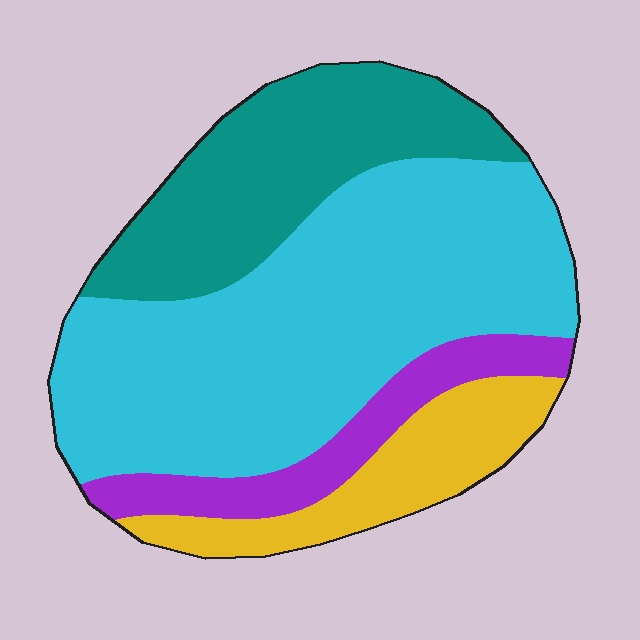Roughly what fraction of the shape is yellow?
Yellow takes up about one eighth (1/8) of the shape.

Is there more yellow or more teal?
Teal.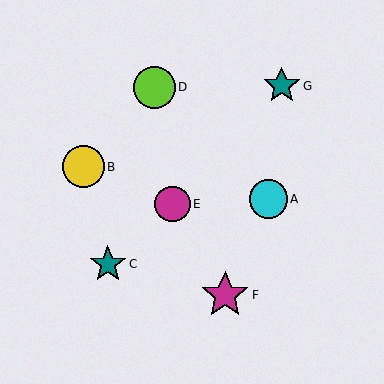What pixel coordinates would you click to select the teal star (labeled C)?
Click at (108, 264) to select the teal star C.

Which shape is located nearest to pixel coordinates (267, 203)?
The cyan circle (labeled A) at (268, 199) is nearest to that location.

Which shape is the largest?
The magenta star (labeled F) is the largest.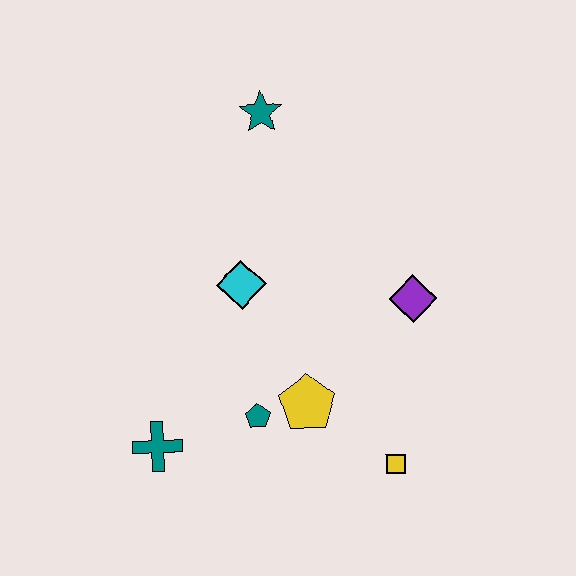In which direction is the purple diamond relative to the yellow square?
The purple diamond is above the yellow square.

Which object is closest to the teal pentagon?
The yellow pentagon is closest to the teal pentagon.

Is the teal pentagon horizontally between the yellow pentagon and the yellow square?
No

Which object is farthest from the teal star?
The yellow square is farthest from the teal star.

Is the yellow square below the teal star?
Yes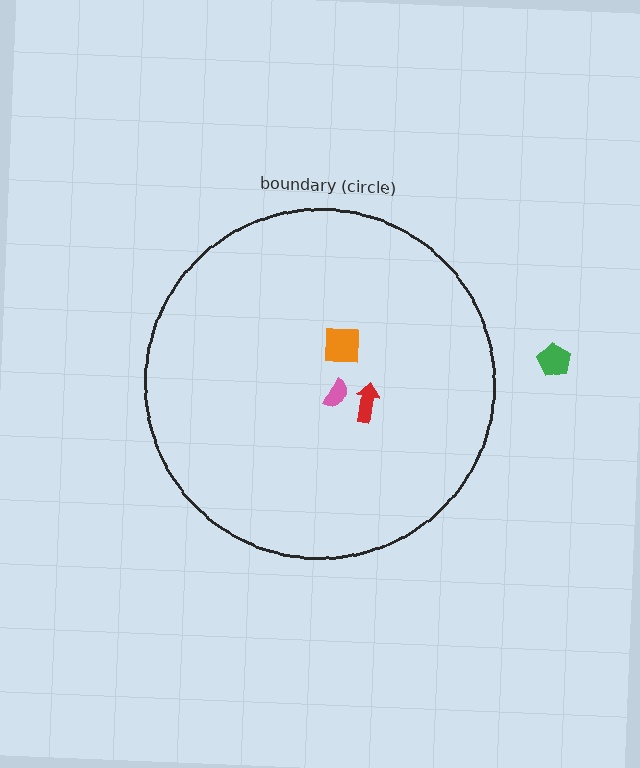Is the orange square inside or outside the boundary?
Inside.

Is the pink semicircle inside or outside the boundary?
Inside.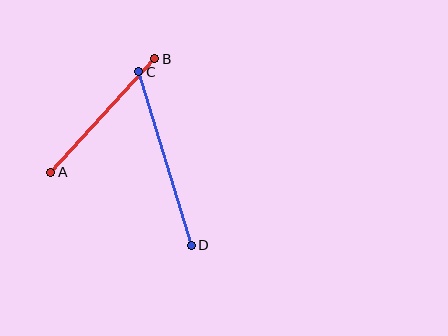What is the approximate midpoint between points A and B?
The midpoint is at approximately (103, 116) pixels.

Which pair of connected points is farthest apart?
Points C and D are farthest apart.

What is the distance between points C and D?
The distance is approximately 181 pixels.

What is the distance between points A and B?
The distance is approximately 154 pixels.